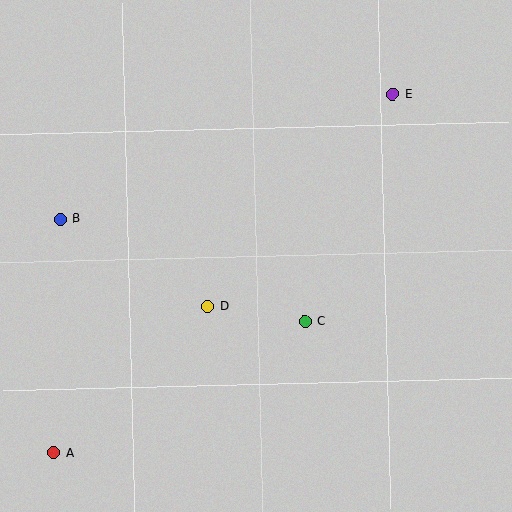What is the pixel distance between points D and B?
The distance between D and B is 171 pixels.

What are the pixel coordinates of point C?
Point C is at (305, 322).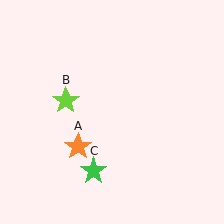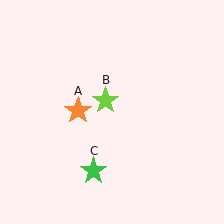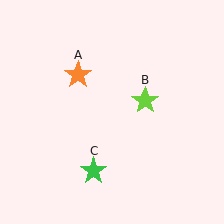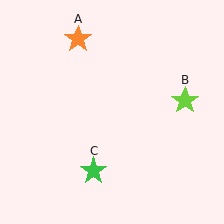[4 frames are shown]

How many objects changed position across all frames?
2 objects changed position: orange star (object A), lime star (object B).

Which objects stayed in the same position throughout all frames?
Green star (object C) remained stationary.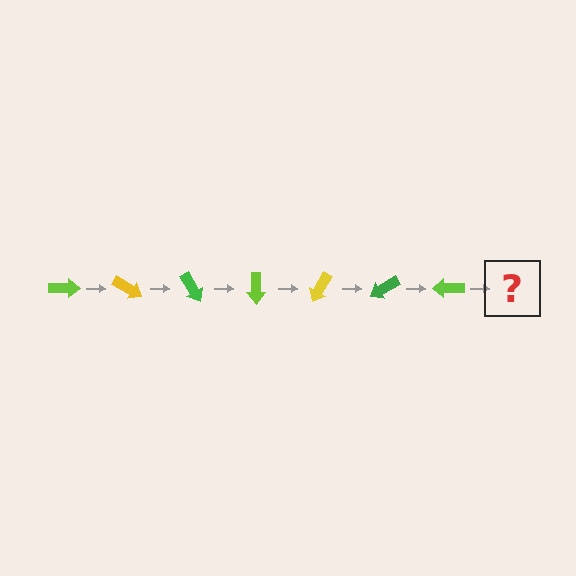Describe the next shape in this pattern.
It should be a yellow arrow, rotated 210 degrees from the start.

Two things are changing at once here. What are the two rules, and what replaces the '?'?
The two rules are that it rotates 30 degrees each step and the color cycles through lime, yellow, and green. The '?' should be a yellow arrow, rotated 210 degrees from the start.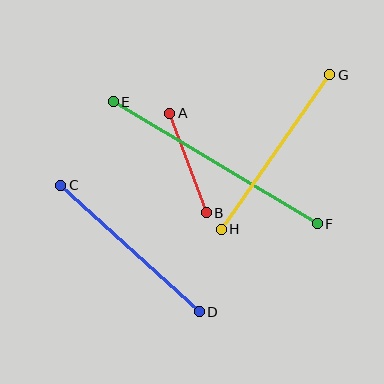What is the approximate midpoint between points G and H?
The midpoint is at approximately (276, 152) pixels.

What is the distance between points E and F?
The distance is approximately 238 pixels.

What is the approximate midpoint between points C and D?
The midpoint is at approximately (130, 249) pixels.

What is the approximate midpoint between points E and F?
The midpoint is at approximately (215, 163) pixels.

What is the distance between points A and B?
The distance is approximately 106 pixels.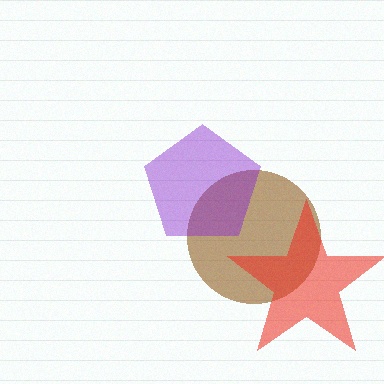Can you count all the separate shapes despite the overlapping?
Yes, there are 3 separate shapes.